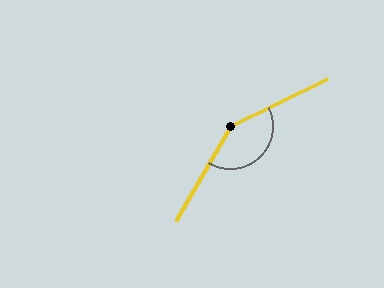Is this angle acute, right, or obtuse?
It is obtuse.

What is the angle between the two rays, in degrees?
Approximately 146 degrees.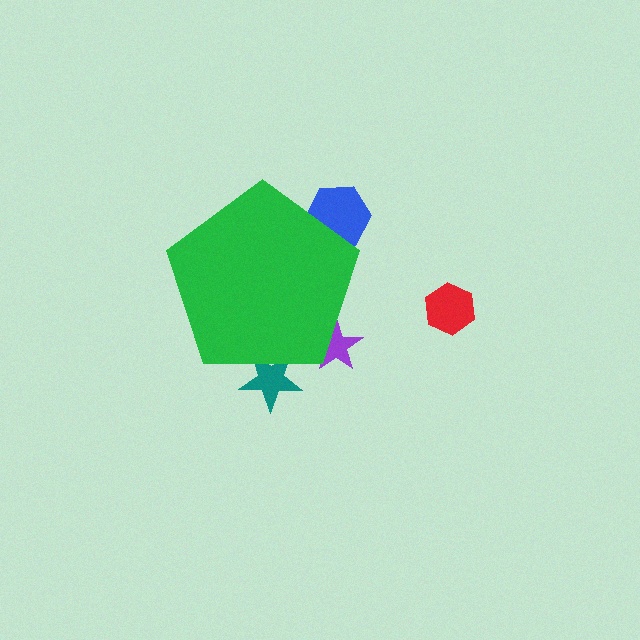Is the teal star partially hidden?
Yes, the teal star is partially hidden behind the green pentagon.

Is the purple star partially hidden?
Yes, the purple star is partially hidden behind the green pentagon.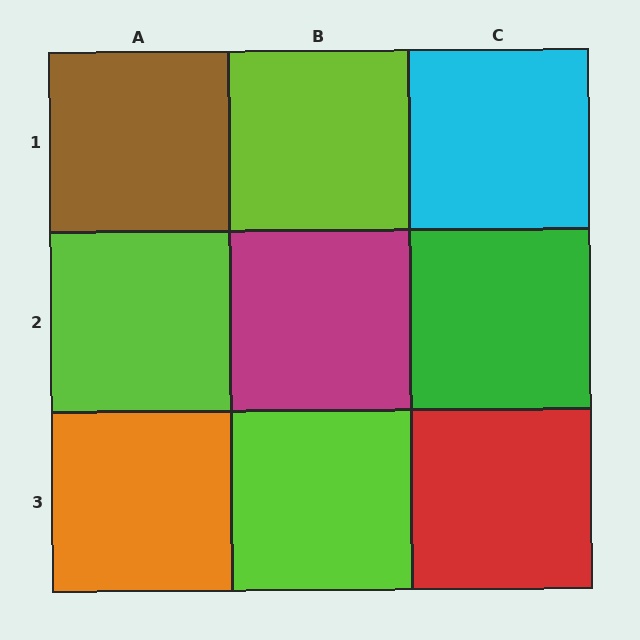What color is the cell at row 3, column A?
Orange.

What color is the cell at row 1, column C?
Cyan.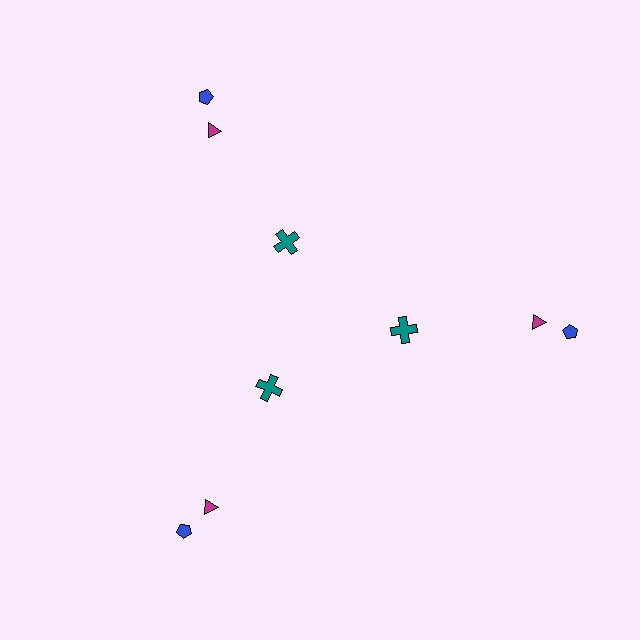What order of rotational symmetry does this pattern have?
This pattern has 3-fold rotational symmetry.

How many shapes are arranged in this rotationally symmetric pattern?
There are 9 shapes, arranged in 3 groups of 3.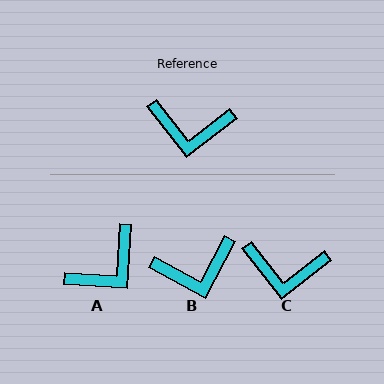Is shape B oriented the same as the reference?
No, it is off by about 24 degrees.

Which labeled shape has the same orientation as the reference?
C.